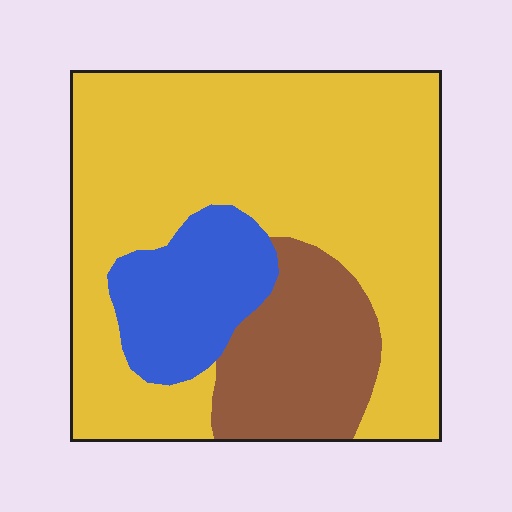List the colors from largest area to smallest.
From largest to smallest: yellow, brown, blue.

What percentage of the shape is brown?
Brown covers roughly 20% of the shape.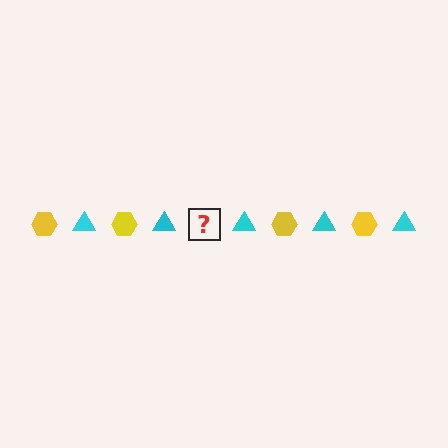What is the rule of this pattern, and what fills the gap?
The rule is that the pattern alternates between yellow hexagon and cyan triangle. The gap should be filled with a yellow hexagon.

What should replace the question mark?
The question mark should be replaced with a yellow hexagon.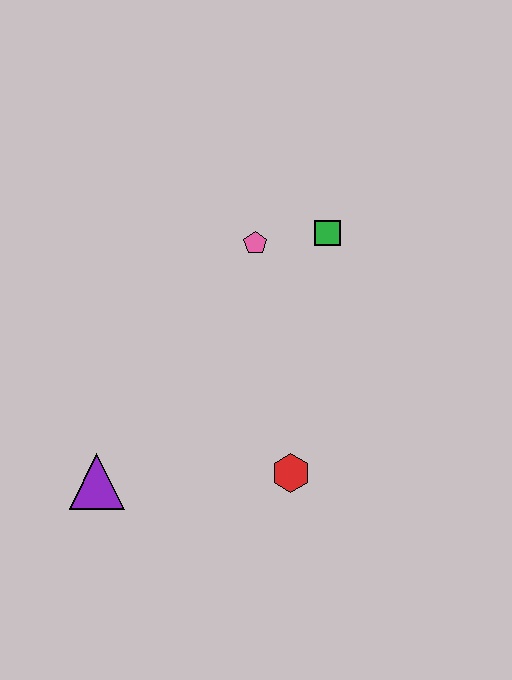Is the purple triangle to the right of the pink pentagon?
No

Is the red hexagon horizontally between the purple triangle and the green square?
Yes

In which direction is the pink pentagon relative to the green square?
The pink pentagon is to the left of the green square.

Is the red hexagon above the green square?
No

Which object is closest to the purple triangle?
The red hexagon is closest to the purple triangle.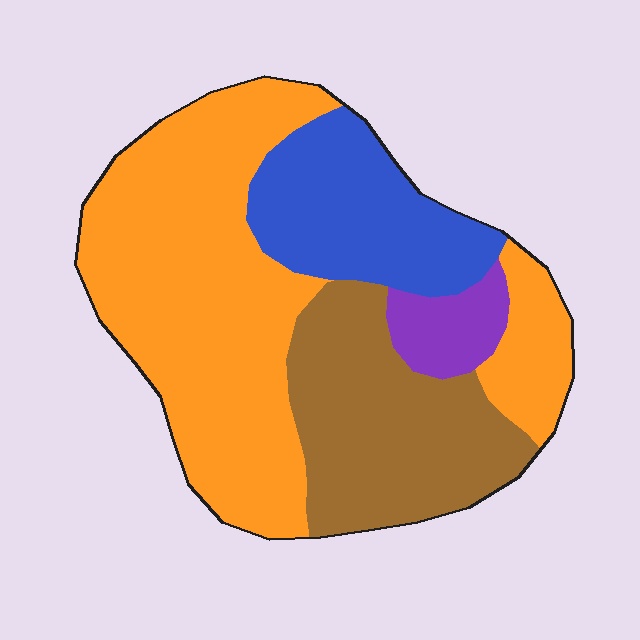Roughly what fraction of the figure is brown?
Brown takes up about one quarter (1/4) of the figure.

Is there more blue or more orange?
Orange.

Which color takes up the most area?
Orange, at roughly 50%.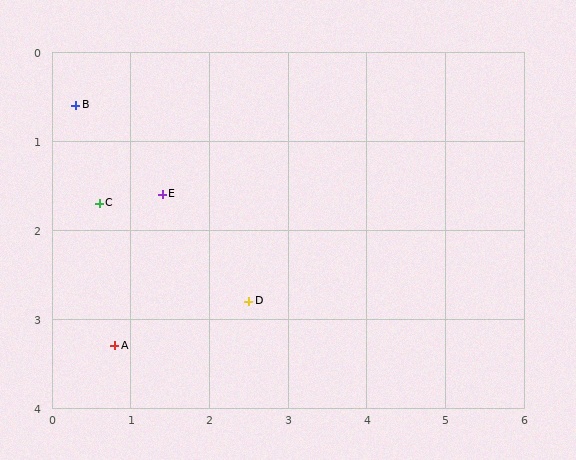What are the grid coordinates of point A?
Point A is at approximately (0.8, 3.3).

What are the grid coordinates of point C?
Point C is at approximately (0.6, 1.7).